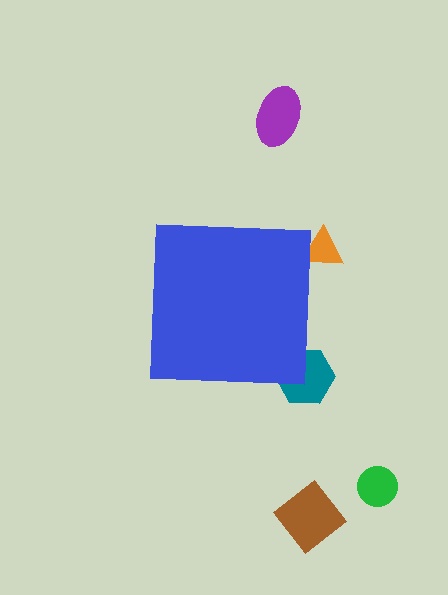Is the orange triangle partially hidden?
Yes, the orange triangle is partially hidden behind the blue square.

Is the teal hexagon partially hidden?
Yes, the teal hexagon is partially hidden behind the blue square.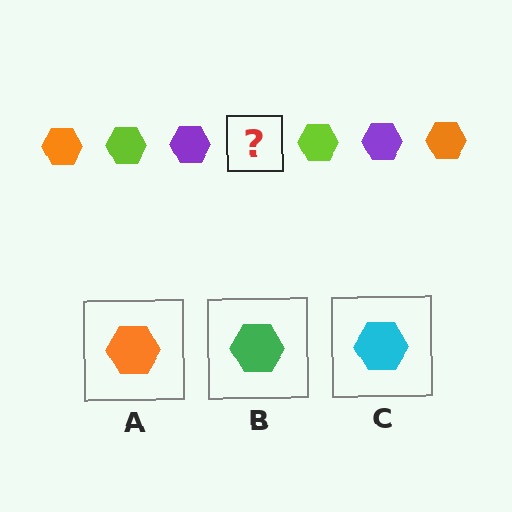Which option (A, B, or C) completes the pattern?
A.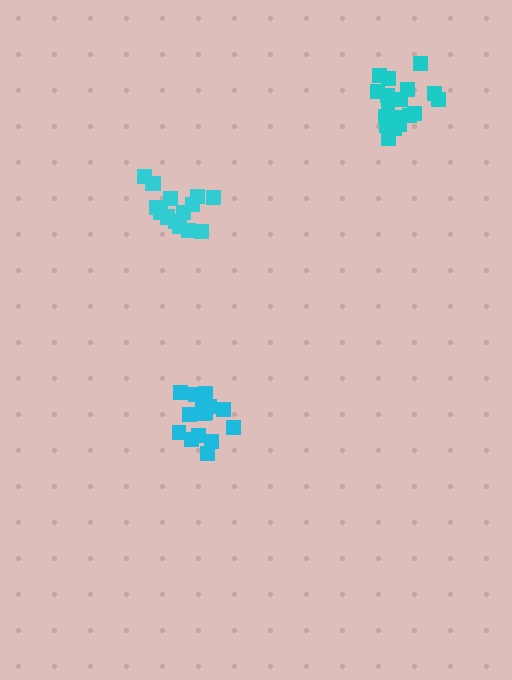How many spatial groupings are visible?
There are 3 spatial groupings.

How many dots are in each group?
Group 1: 18 dots, Group 2: 15 dots, Group 3: 16 dots (49 total).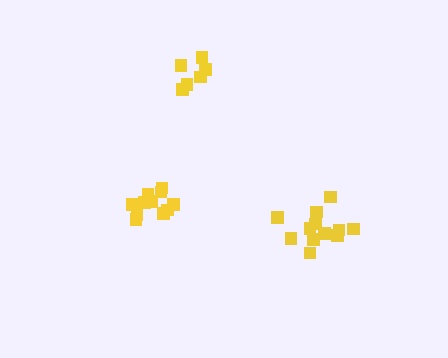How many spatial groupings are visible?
There are 3 spatial groupings.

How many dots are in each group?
Group 1: 11 dots, Group 2: 6 dots, Group 3: 12 dots (29 total).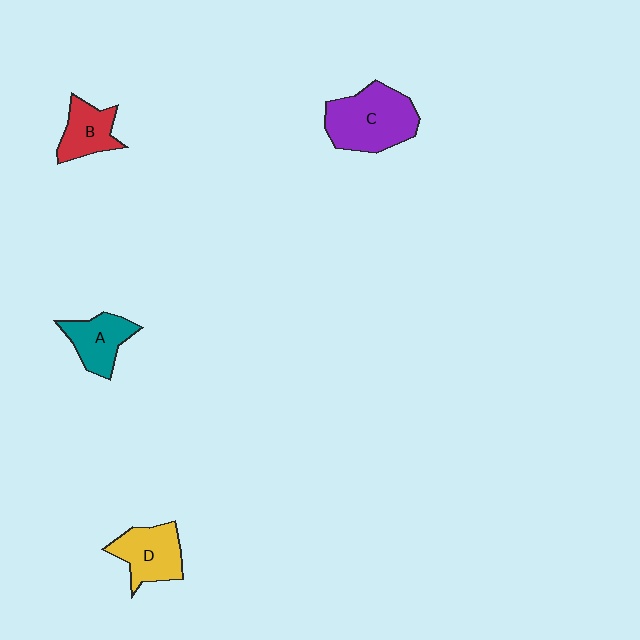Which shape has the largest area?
Shape C (purple).